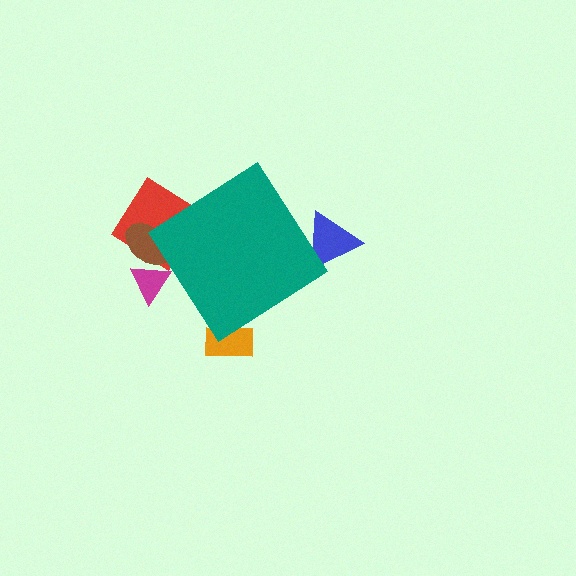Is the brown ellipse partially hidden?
Yes, the brown ellipse is partially hidden behind the teal diamond.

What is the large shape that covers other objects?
A teal diamond.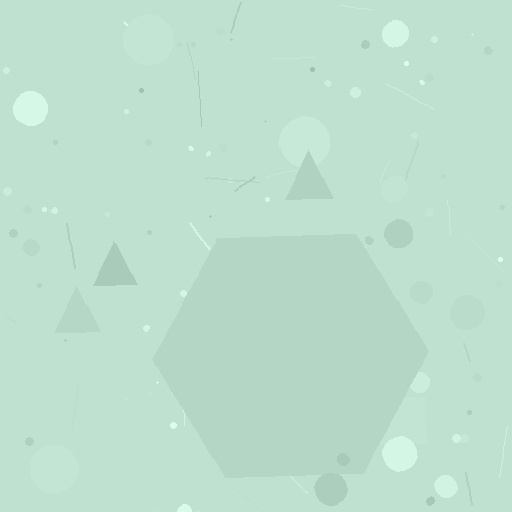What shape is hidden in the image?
A hexagon is hidden in the image.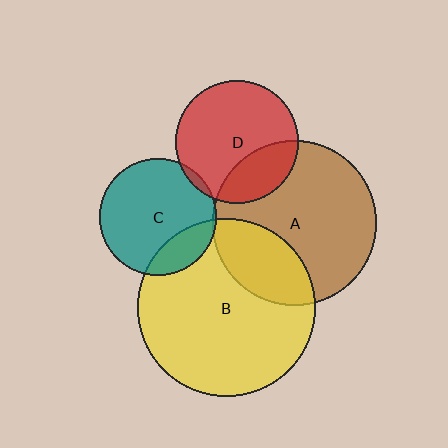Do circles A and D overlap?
Yes.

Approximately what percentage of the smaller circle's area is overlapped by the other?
Approximately 25%.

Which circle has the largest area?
Circle B (yellow).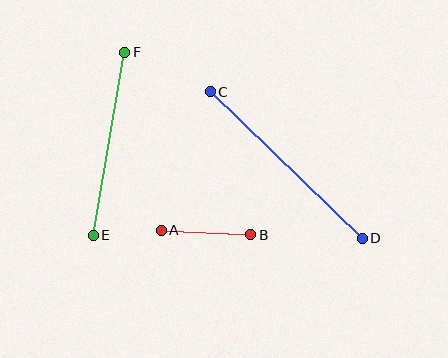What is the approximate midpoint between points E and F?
The midpoint is at approximately (109, 144) pixels.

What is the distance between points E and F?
The distance is approximately 186 pixels.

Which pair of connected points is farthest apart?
Points C and D are farthest apart.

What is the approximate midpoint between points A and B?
The midpoint is at approximately (206, 233) pixels.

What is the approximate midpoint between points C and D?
The midpoint is at approximately (286, 165) pixels.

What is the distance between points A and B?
The distance is approximately 90 pixels.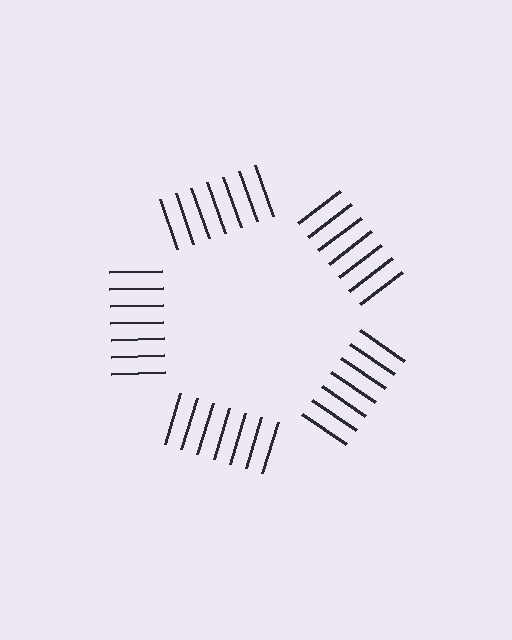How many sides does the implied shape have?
5 sides — the line-ends trace a pentagon.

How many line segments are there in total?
35 — 7 along each of the 5 edges.